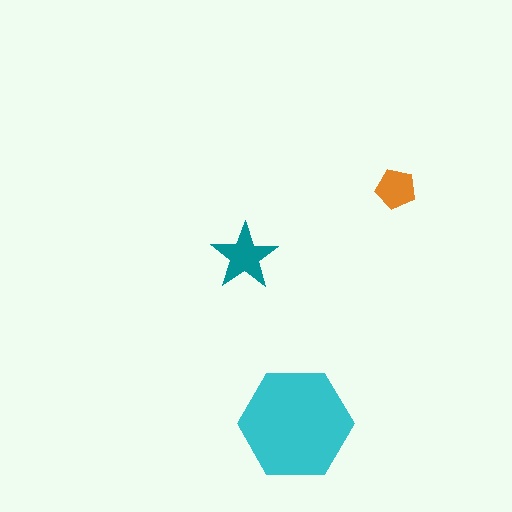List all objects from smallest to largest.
The orange pentagon, the teal star, the cyan hexagon.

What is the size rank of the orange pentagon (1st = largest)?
3rd.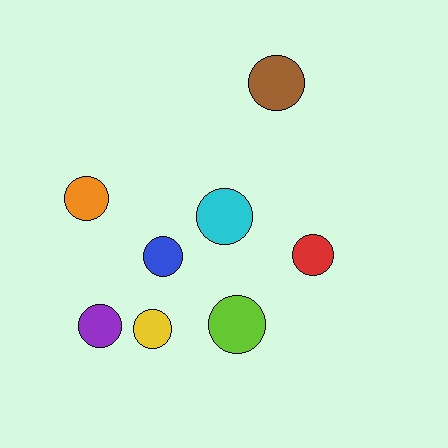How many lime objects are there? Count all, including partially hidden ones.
There is 1 lime object.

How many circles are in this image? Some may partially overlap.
There are 8 circles.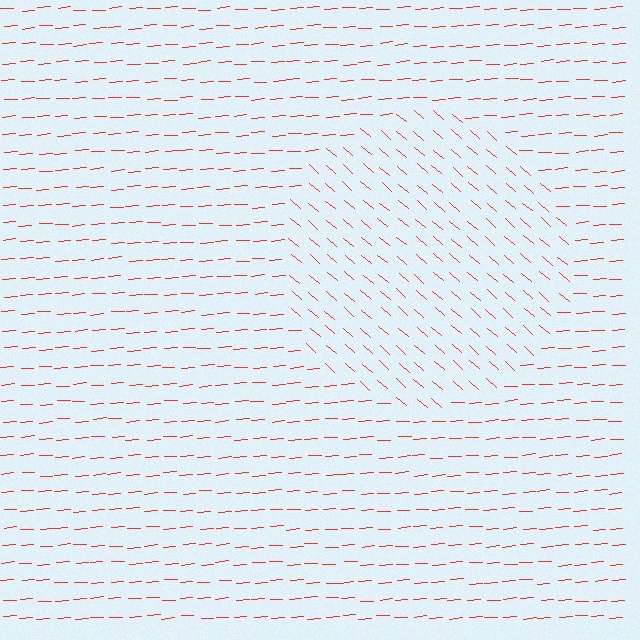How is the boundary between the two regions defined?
The boundary is defined purely by a change in line orientation (approximately 45 degrees difference). All lines are the same color and thickness.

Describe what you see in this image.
The image is filled with small red line segments. A circle region in the image has lines oriented differently from the surrounding lines, creating a visible texture boundary.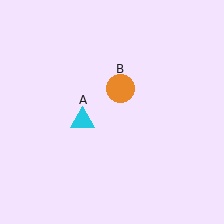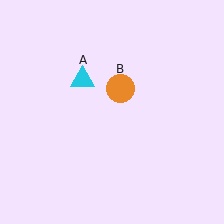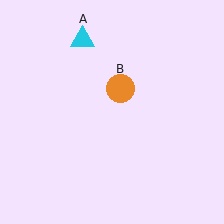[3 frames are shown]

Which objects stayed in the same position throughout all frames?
Orange circle (object B) remained stationary.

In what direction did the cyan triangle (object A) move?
The cyan triangle (object A) moved up.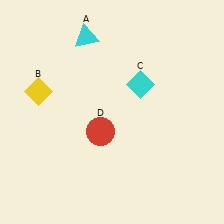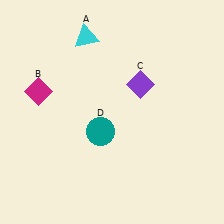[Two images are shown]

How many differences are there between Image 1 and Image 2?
There are 3 differences between the two images.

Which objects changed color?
B changed from yellow to magenta. C changed from cyan to purple. D changed from red to teal.